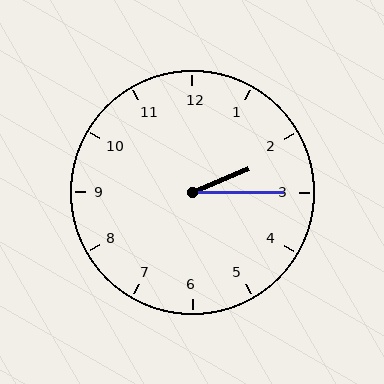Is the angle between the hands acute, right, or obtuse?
It is acute.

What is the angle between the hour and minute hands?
Approximately 22 degrees.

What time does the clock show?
2:15.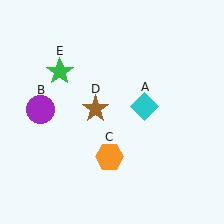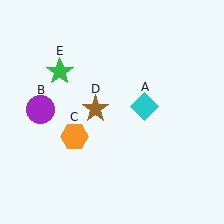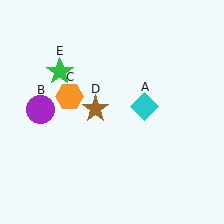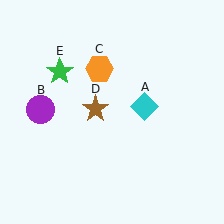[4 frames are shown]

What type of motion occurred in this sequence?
The orange hexagon (object C) rotated clockwise around the center of the scene.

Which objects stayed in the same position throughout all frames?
Cyan diamond (object A) and purple circle (object B) and brown star (object D) and green star (object E) remained stationary.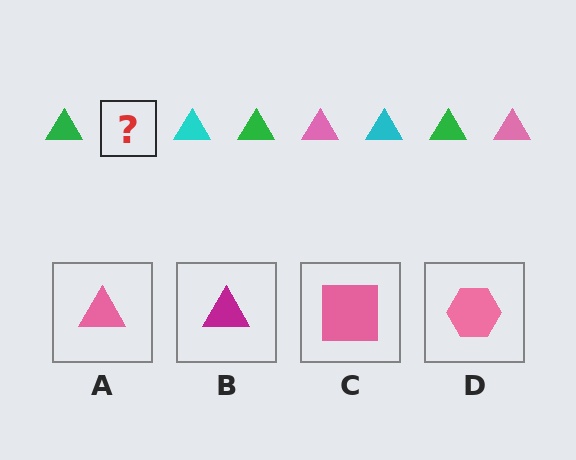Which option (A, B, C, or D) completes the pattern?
A.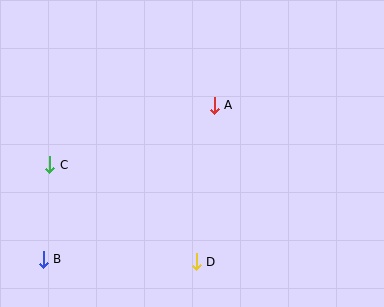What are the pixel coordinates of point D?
Point D is at (196, 262).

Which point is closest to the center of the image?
Point A at (214, 105) is closest to the center.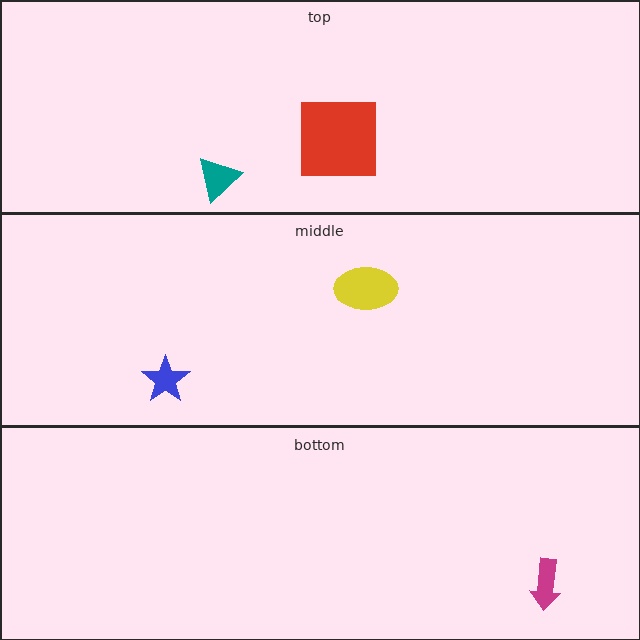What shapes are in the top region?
The red square, the teal triangle.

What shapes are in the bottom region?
The magenta arrow.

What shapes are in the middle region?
The blue star, the yellow ellipse.